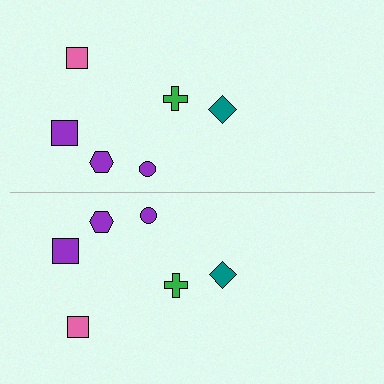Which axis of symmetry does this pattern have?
The pattern has a horizontal axis of symmetry running through the center of the image.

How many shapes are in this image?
There are 12 shapes in this image.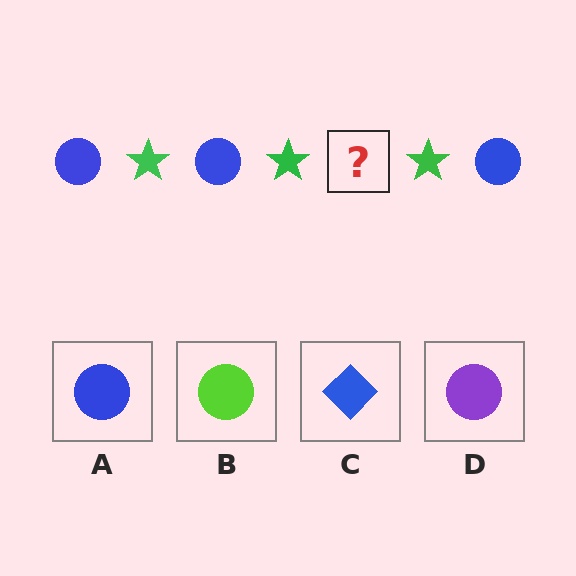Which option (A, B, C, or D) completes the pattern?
A.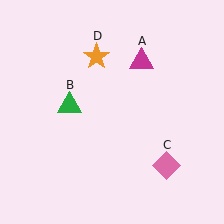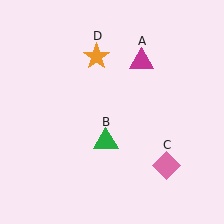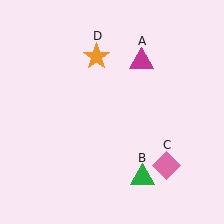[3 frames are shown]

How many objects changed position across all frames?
1 object changed position: green triangle (object B).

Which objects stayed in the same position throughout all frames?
Magenta triangle (object A) and pink diamond (object C) and orange star (object D) remained stationary.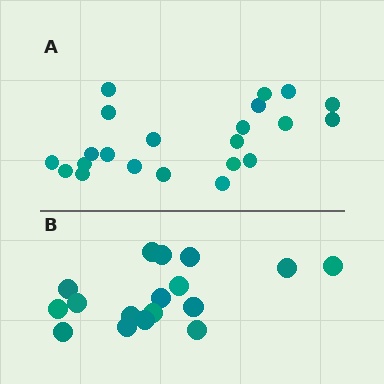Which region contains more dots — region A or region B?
Region A (the top region) has more dots.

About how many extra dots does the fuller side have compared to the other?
Region A has about 5 more dots than region B.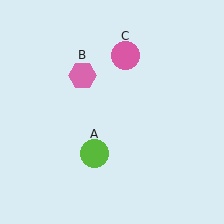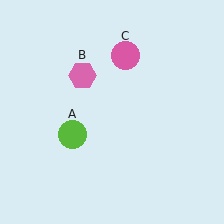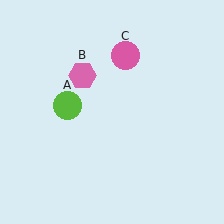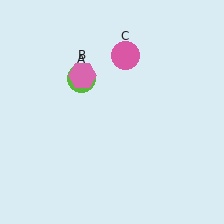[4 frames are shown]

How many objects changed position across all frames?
1 object changed position: lime circle (object A).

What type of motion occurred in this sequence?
The lime circle (object A) rotated clockwise around the center of the scene.